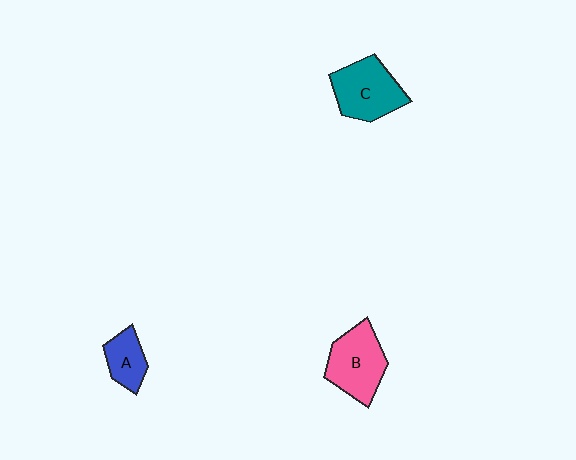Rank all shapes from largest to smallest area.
From largest to smallest: C (teal), B (pink), A (blue).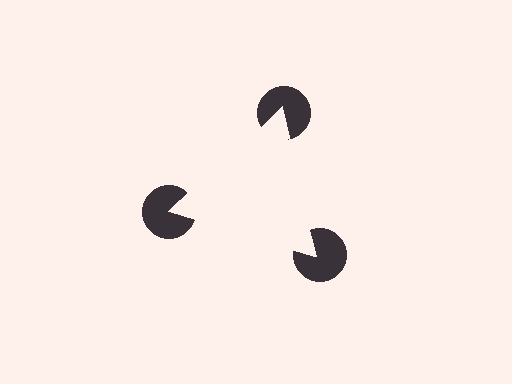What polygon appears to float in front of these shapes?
An illusory triangle — its edges are inferred from the aligned wedge cuts in the pac-man discs, not physically drawn.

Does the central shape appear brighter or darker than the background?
It typically appears slightly brighter than the background, even though no actual brightness change is drawn.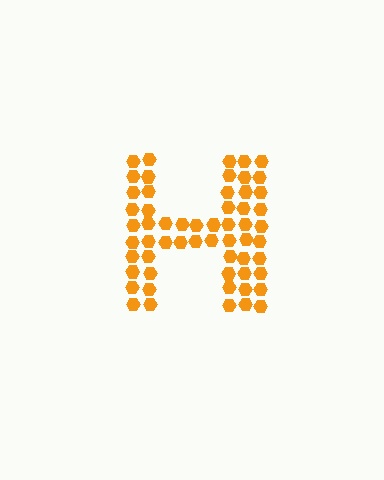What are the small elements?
The small elements are hexagons.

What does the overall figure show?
The overall figure shows the letter H.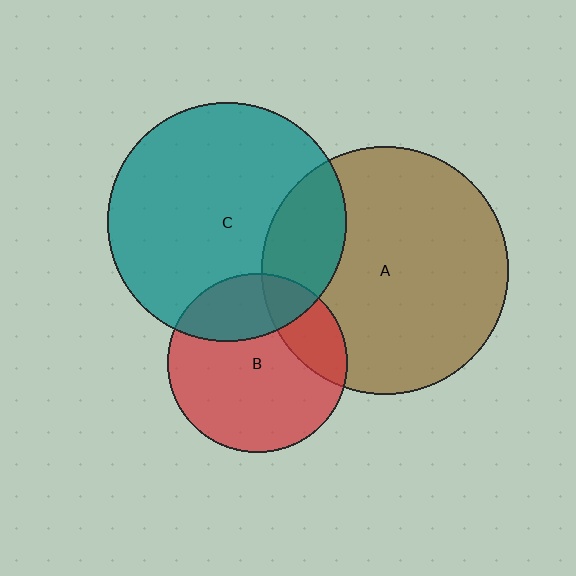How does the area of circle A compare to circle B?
Approximately 1.9 times.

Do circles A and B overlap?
Yes.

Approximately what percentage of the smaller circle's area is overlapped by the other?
Approximately 20%.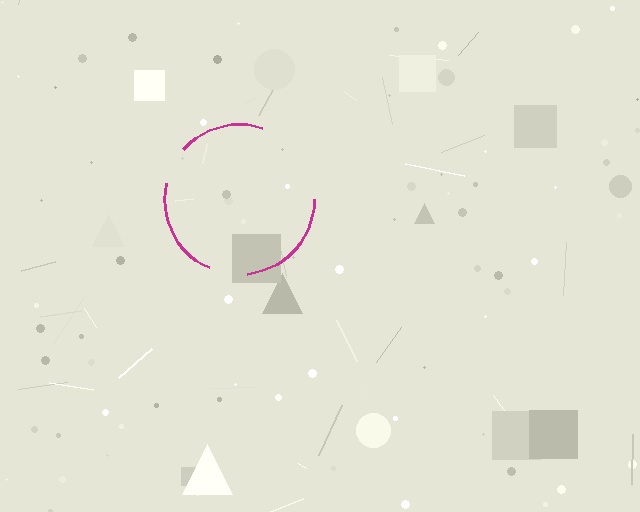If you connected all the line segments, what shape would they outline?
They would outline a circle.